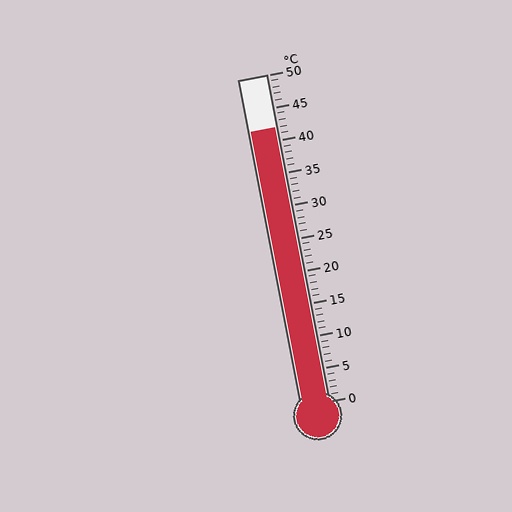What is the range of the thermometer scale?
The thermometer scale ranges from 0°C to 50°C.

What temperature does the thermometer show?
The thermometer shows approximately 42°C.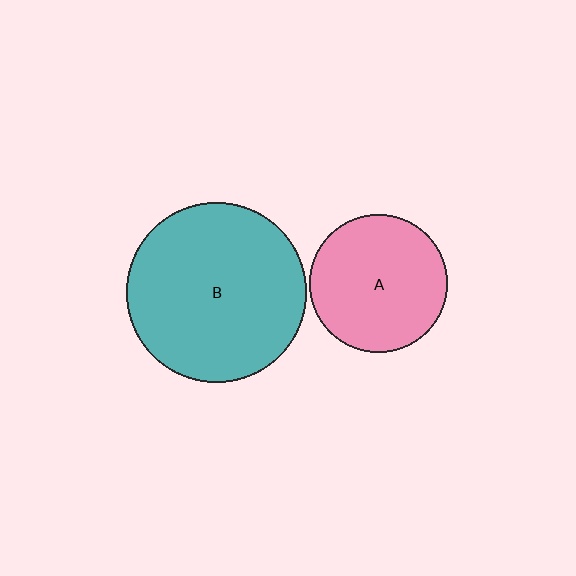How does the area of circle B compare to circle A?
Approximately 1.7 times.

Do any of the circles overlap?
No, none of the circles overlap.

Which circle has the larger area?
Circle B (teal).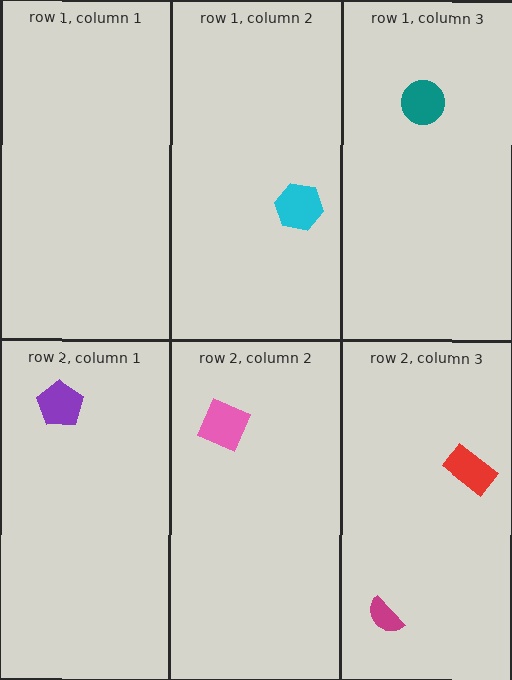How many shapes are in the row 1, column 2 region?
1.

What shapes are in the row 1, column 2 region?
The cyan hexagon.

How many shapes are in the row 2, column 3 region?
2.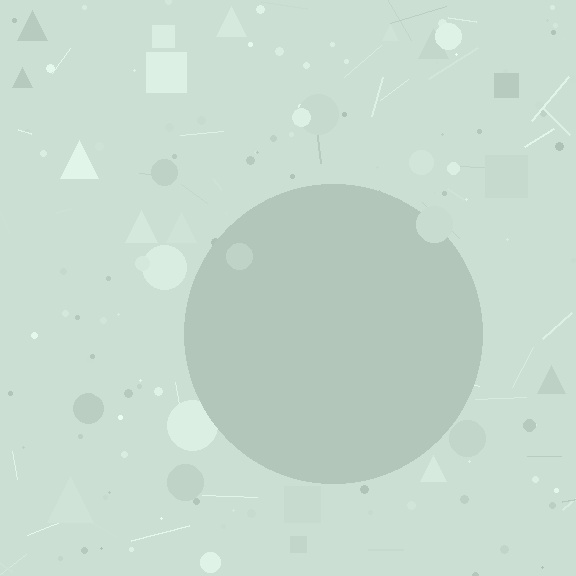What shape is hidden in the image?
A circle is hidden in the image.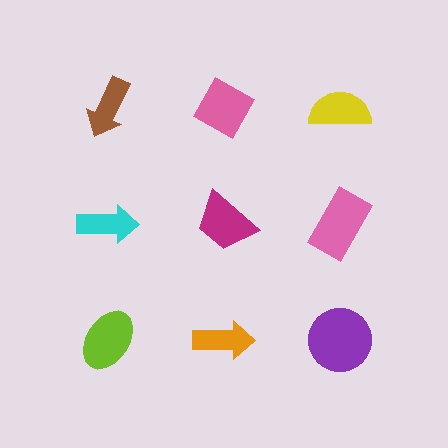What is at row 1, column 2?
A pink diamond.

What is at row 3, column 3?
A purple circle.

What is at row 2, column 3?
A pink rectangle.